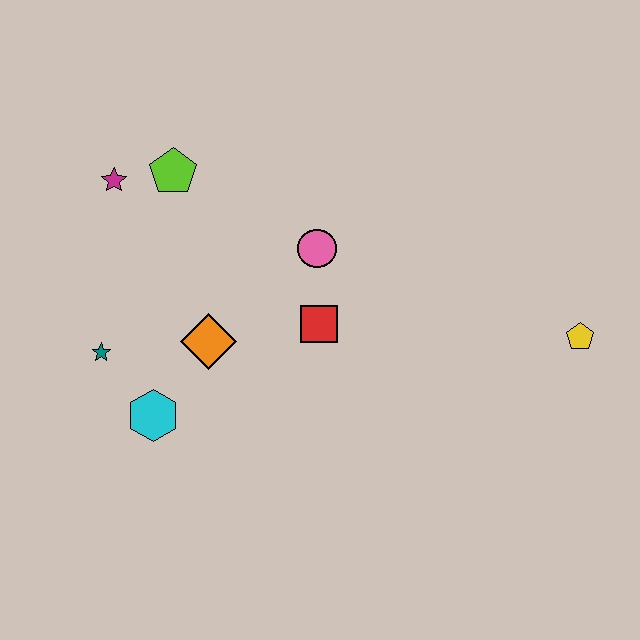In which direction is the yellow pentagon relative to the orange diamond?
The yellow pentagon is to the right of the orange diamond.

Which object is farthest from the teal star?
The yellow pentagon is farthest from the teal star.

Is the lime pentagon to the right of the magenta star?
Yes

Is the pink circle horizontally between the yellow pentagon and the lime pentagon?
Yes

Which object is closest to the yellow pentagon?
The red square is closest to the yellow pentagon.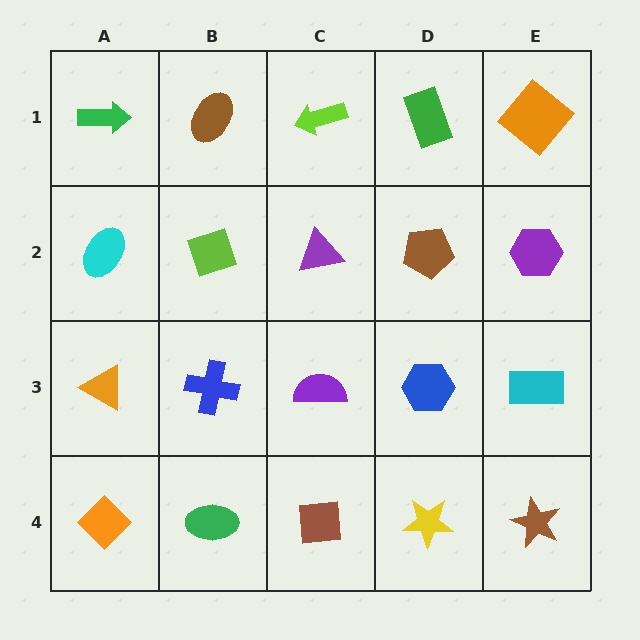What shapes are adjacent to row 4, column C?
A purple semicircle (row 3, column C), a green ellipse (row 4, column B), a yellow star (row 4, column D).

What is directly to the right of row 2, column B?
A purple triangle.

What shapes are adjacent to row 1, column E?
A purple hexagon (row 2, column E), a green rectangle (row 1, column D).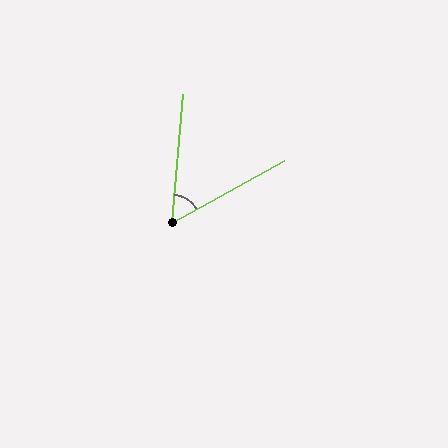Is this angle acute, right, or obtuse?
It is acute.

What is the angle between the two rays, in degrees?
Approximately 56 degrees.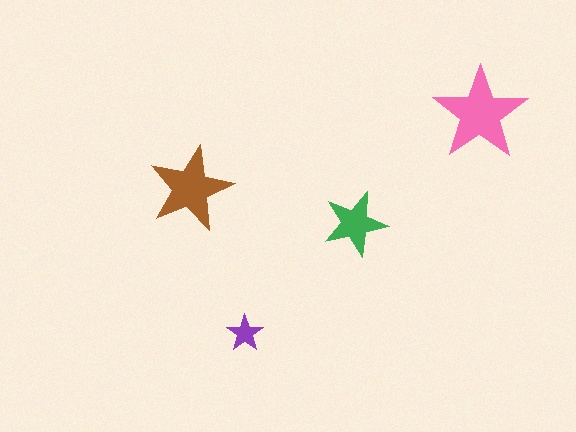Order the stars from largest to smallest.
the pink one, the brown one, the green one, the purple one.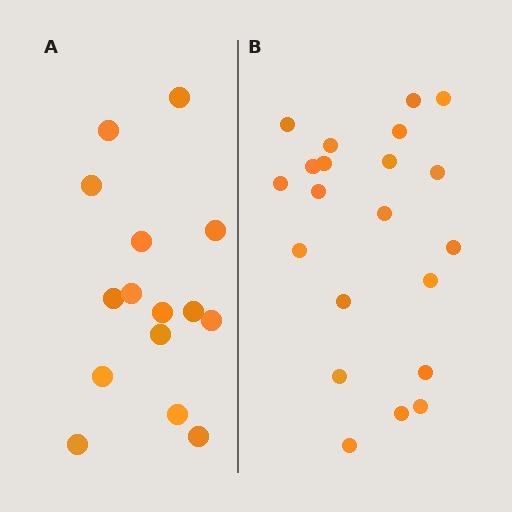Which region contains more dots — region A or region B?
Region B (the right region) has more dots.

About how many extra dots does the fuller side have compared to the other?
Region B has about 6 more dots than region A.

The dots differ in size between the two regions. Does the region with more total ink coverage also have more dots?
No. Region A has more total ink coverage because its dots are larger, but region B actually contains more individual dots. Total area can be misleading — the number of items is what matters here.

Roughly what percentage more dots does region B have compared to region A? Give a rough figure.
About 40% more.